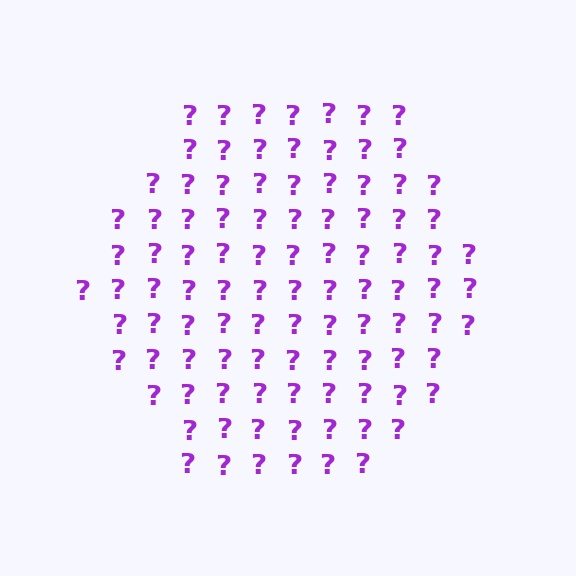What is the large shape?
The large shape is a hexagon.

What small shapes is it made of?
It is made of small question marks.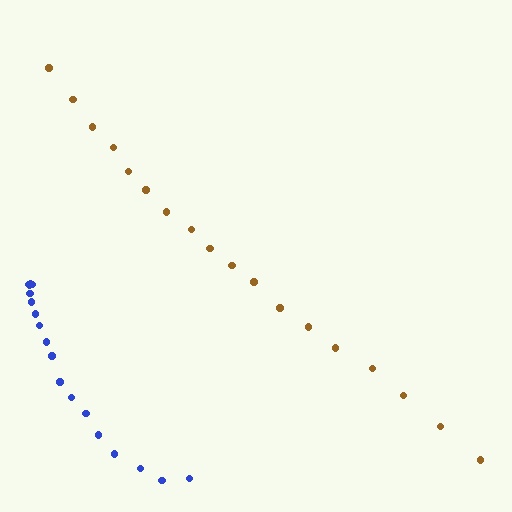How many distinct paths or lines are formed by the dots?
There are 2 distinct paths.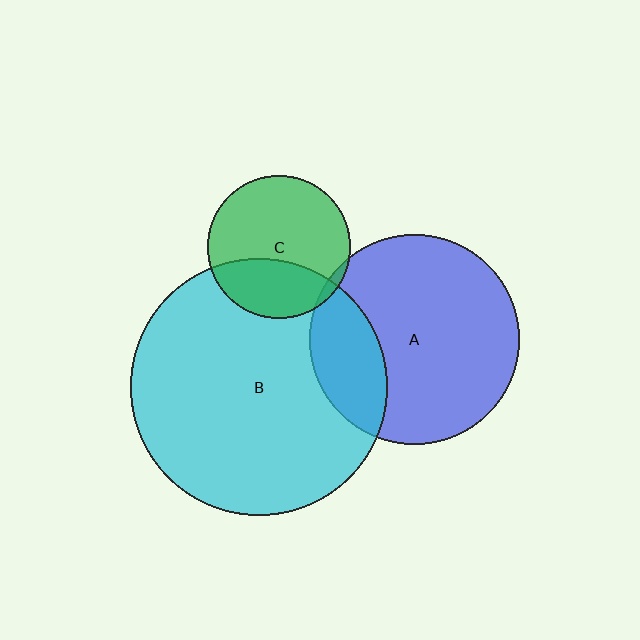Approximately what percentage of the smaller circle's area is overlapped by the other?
Approximately 25%.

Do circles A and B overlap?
Yes.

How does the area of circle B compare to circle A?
Approximately 1.5 times.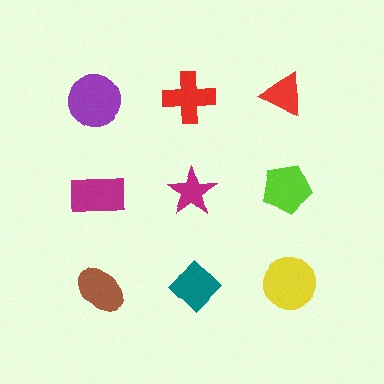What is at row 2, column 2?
A magenta star.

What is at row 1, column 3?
A red triangle.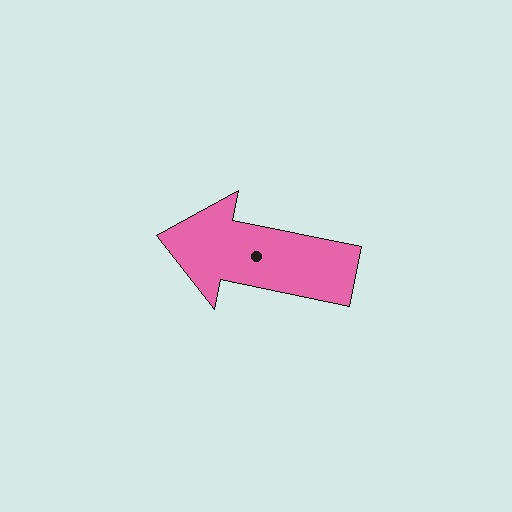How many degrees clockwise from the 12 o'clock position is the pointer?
Approximately 282 degrees.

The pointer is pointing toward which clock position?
Roughly 9 o'clock.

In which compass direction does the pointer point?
West.